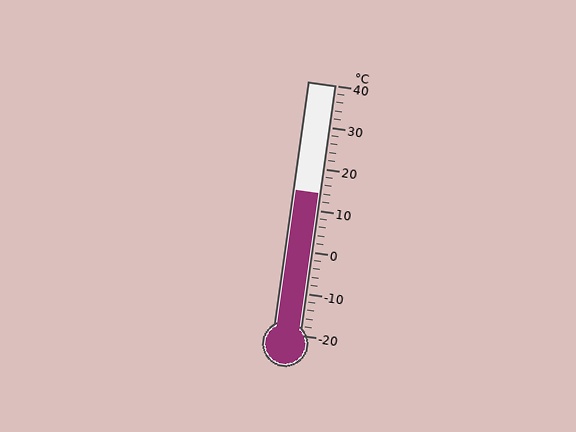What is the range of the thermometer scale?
The thermometer scale ranges from -20°C to 40°C.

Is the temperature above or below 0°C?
The temperature is above 0°C.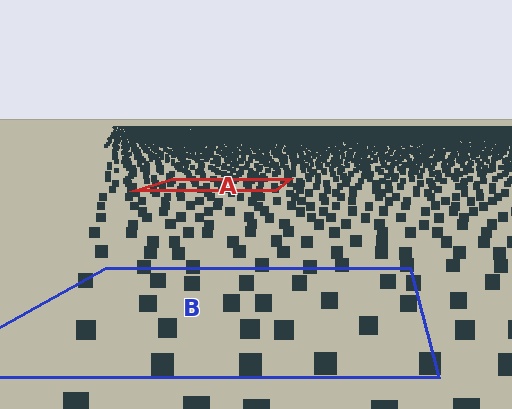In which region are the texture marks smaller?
The texture marks are smaller in region A, because it is farther away.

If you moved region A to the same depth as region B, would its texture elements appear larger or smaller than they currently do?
They would appear larger. At a closer depth, the same texture elements are projected at a bigger on-screen size.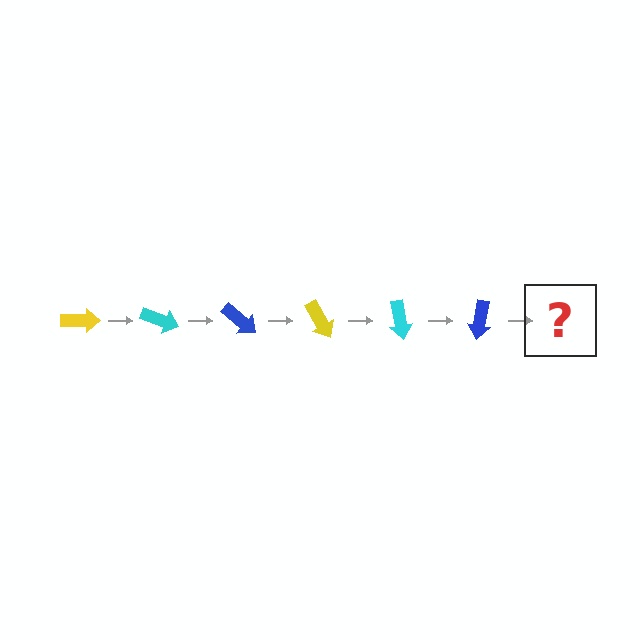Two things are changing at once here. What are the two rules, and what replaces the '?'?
The two rules are that it rotates 20 degrees each step and the color cycles through yellow, cyan, and blue. The '?' should be a yellow arrow, rotated 120 degrees from the start.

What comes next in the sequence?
The next element should be a yellow arrow, rotated 120 degrees from the start.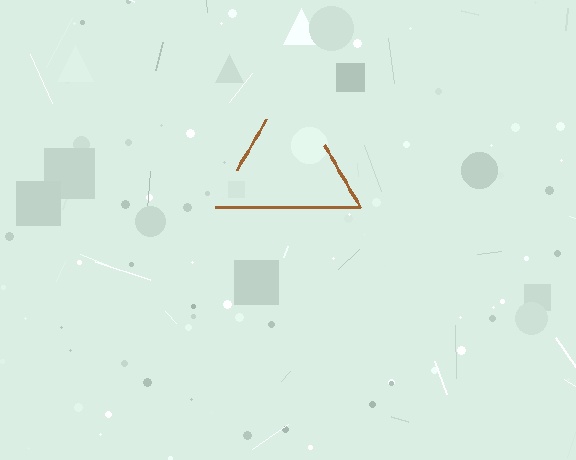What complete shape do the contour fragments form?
The contour fragments form a triangle.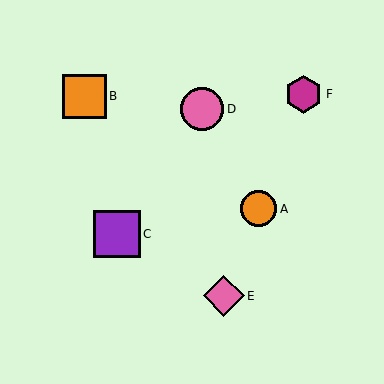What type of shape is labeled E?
Shape E is a pink diamond.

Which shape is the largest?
The purple square (labeled C) is the largest.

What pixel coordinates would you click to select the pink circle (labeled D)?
Click at (202, 109) to select the pink circle D.